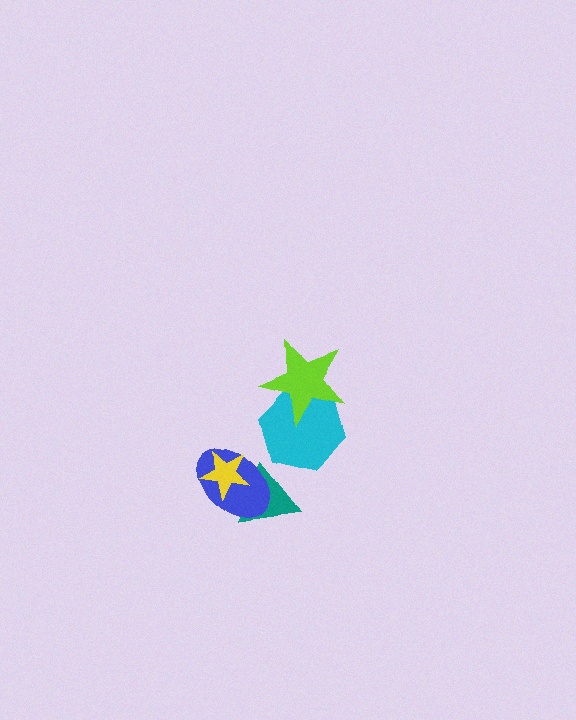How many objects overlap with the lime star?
1 object overlaps with the lime star.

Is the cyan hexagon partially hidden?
Yes, it is partially covered by another shape.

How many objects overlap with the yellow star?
2 objects overlap with the yellow star.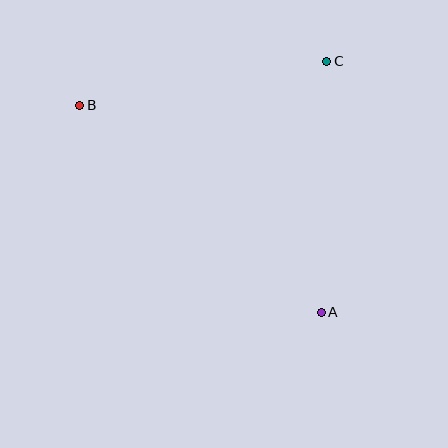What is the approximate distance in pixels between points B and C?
The distance between B and C is approximately 251 pixels.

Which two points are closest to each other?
Points A and C are closest to each other.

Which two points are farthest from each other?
Points A and B are farthest from each other.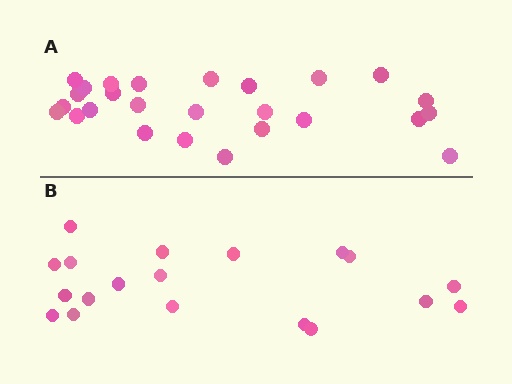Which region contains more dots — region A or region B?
Region A (the top region) has more dots.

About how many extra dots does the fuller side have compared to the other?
Region A has roughly 8 or so more dots than region B.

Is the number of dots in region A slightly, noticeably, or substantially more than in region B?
Region A has noticeably more, but not dramatically so. The ratio is roughly 1.4 to 1.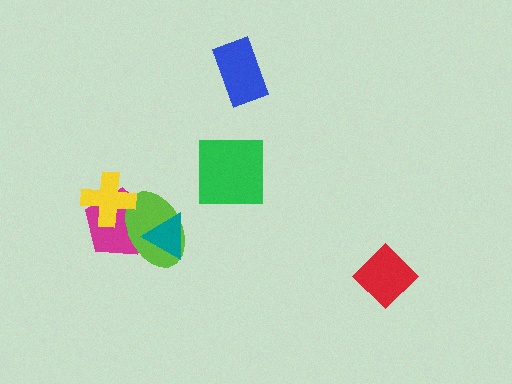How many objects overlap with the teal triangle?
2 objects overlap with the teal triangle.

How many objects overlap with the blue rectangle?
0 objects overlap with the blue rectangle.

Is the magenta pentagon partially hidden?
Yes, it is partially covered by another shape.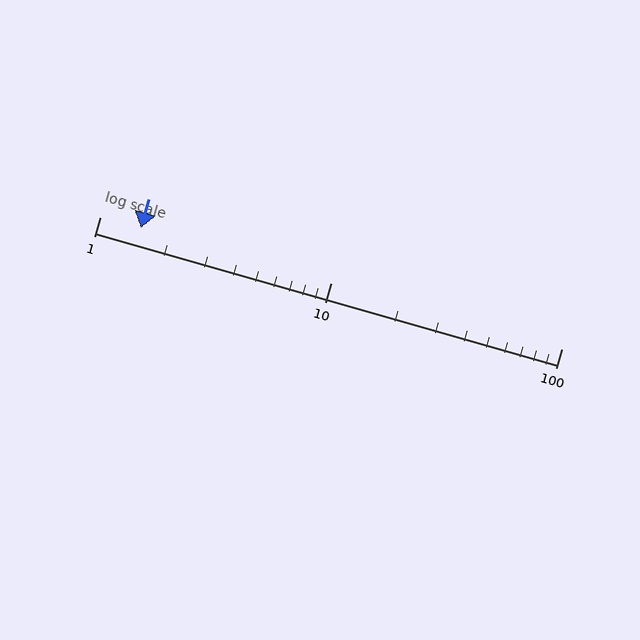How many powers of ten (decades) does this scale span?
The scale spans 2 decades, from 1 to 100.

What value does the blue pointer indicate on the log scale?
The pointer indicates approximately 1.5.